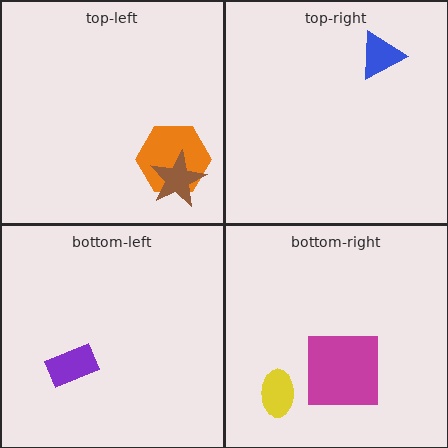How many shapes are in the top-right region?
1.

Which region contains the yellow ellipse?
The bottom-right region.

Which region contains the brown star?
The top-left region.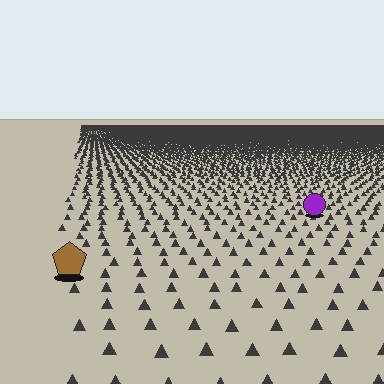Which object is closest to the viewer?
The brown pentagon is closest. The texture marks near it are larger and more spread out.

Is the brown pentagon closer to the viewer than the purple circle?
Yes. The brown pentagon is closer — you can tell from the texture gradient: the ground texture is coarser near it.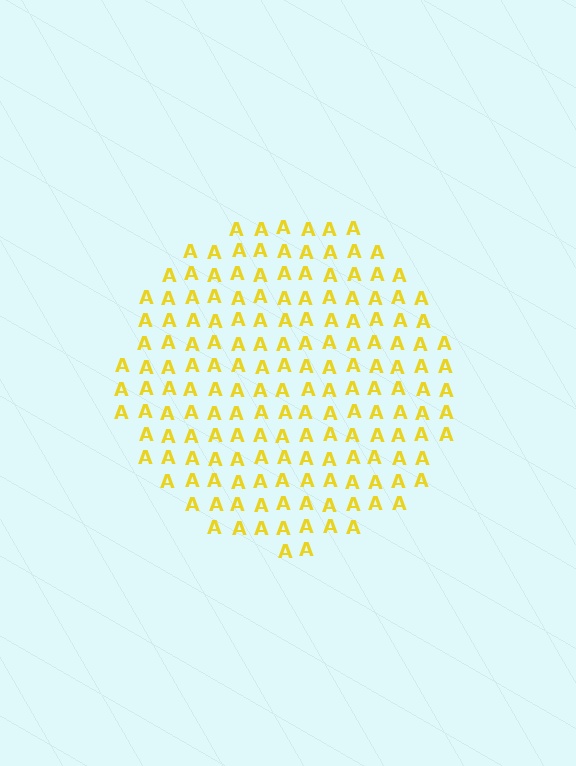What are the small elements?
The small elements are letter A's.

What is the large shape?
The large shape is a circle.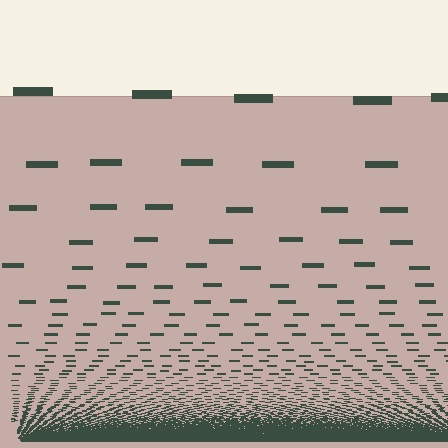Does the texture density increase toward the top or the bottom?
Density increases toward the bottom.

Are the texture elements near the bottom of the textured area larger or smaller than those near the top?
Smaller. The gradient is inverted — elements near the bottom are smaller and denser.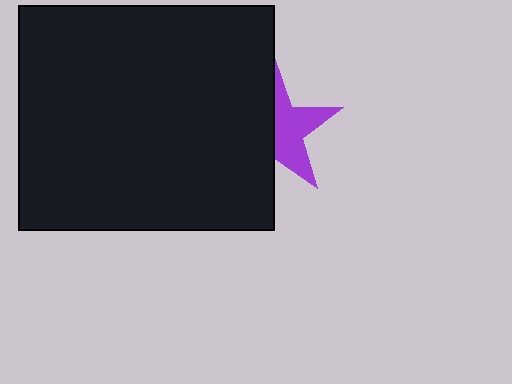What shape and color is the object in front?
The object in front is a black rectangle.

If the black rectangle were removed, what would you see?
You would see the complete purple star.